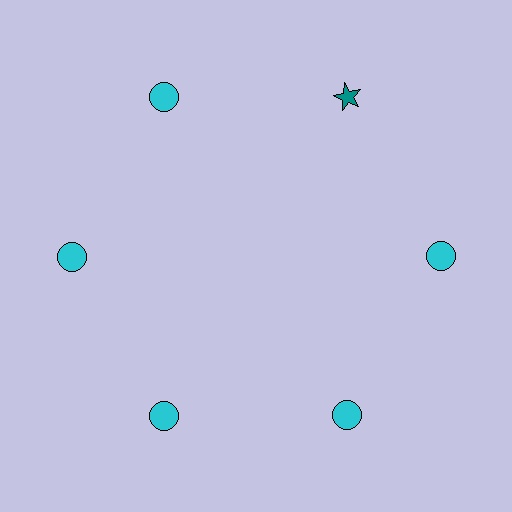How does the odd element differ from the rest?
It differs in both color (teal instead of cyan) and shape (star instead of circle).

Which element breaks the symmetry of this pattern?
The teal star at roughly the 1 o'clock position breaks the symmetry. All other shapes are cyan circles.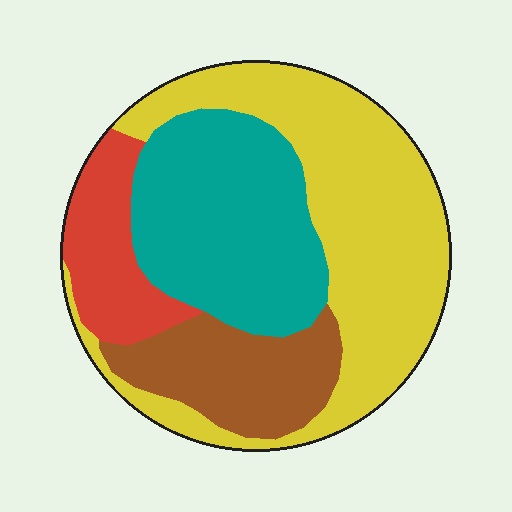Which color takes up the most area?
Yellow, at roughly 45%.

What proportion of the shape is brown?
Brown takes up less than a quarter of the shape.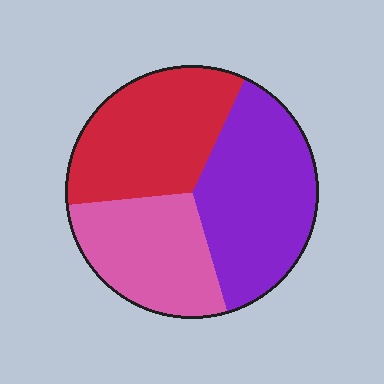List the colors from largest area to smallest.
From largest to smallest: purple, red, pink.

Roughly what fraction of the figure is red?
Red takes up between a quarter and a half of the figure.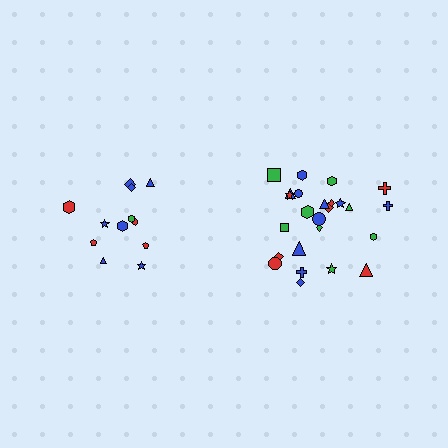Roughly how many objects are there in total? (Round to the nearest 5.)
Roughly 35 objects in total.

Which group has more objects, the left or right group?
The right group.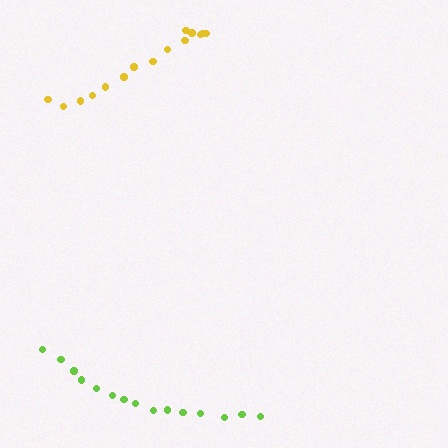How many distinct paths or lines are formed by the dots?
There are 2 distinct paths.